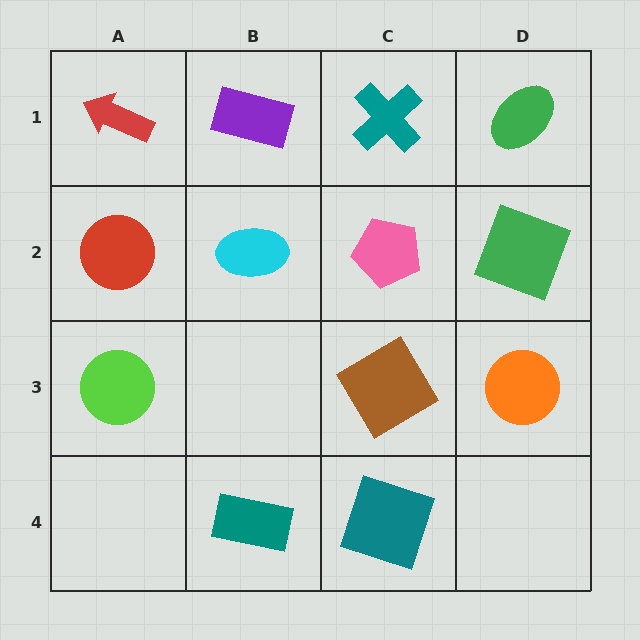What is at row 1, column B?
A purple rectangle.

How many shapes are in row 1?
4 shapes.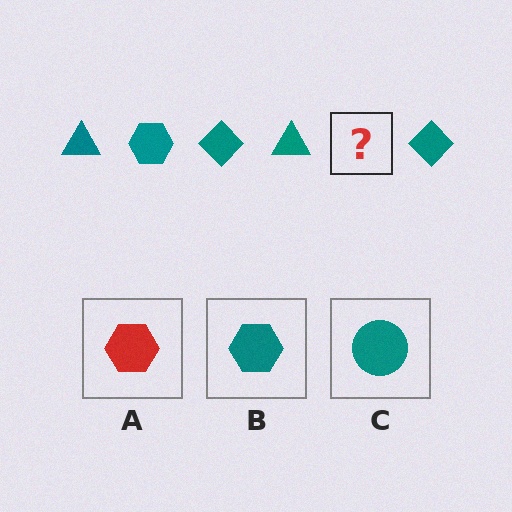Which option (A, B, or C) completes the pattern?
B.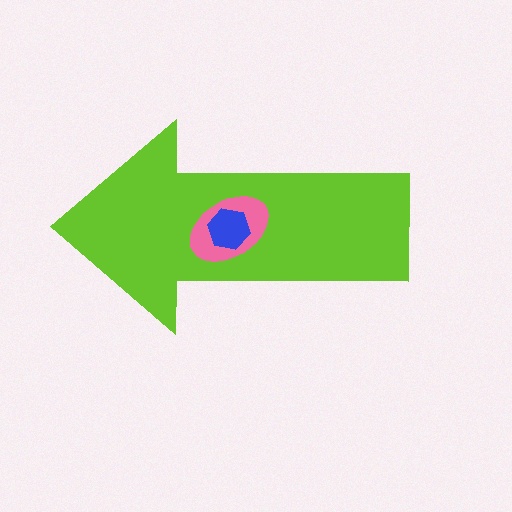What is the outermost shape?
The lime arrow.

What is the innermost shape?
The blue hexagon.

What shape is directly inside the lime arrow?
The pink ellipse.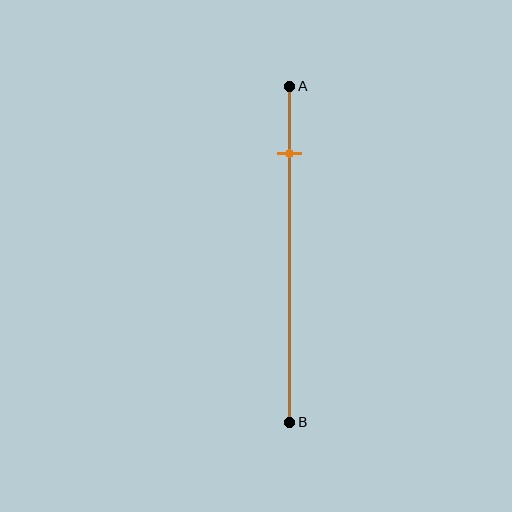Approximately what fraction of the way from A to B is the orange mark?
The orange mark is approximately 20% of the way from A to B.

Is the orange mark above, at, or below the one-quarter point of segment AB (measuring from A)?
The orange mark is above the one-quarter point of segment AB.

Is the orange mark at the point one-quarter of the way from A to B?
No, the mark is at about 20% from A, not at the 25% one-quarter point.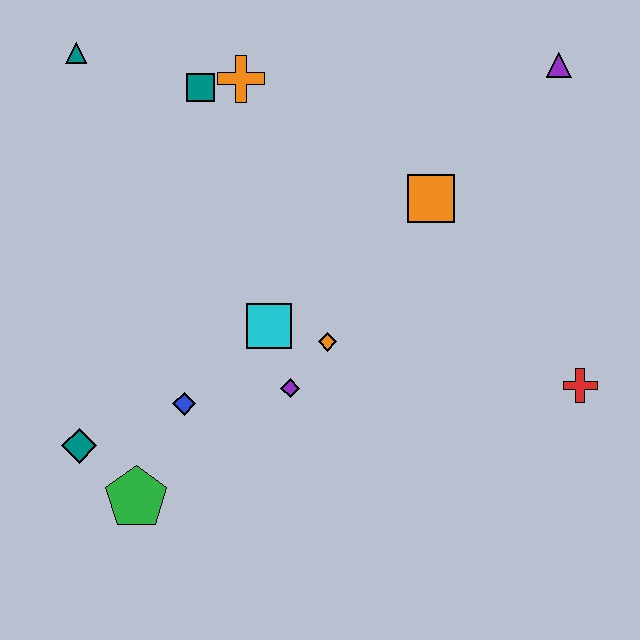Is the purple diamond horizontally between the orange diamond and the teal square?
Yes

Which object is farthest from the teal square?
The red cross is farthest from the teal square.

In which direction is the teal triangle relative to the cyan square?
The teal triangle is above the cyan square.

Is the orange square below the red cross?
No